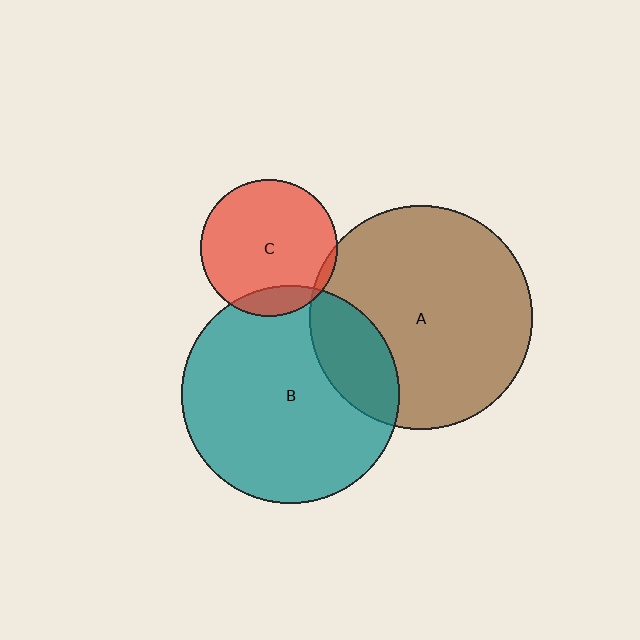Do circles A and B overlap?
Yes.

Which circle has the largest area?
Circle A (brown).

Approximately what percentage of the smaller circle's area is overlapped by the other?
Approximately 20%.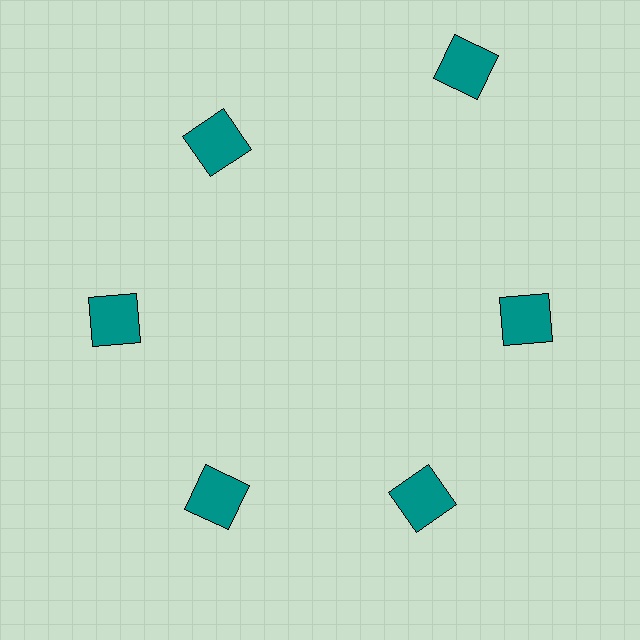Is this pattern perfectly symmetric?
No. The 6 teal squares are arranged in a ring, but one element near the 1 o'clock position is pushed outward from the center, breaking the 6-fold rotational symmetry.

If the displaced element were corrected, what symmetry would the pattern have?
It would have 6-fold rotational symmetry — the pattern would map onto itself every 60 degrees.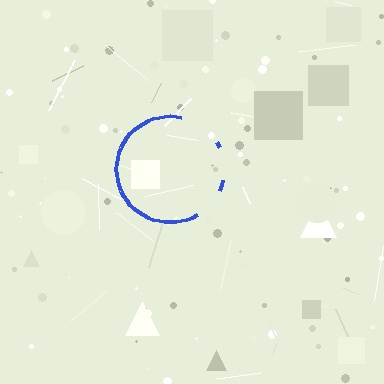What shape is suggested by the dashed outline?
The dashed outline suggests a circle.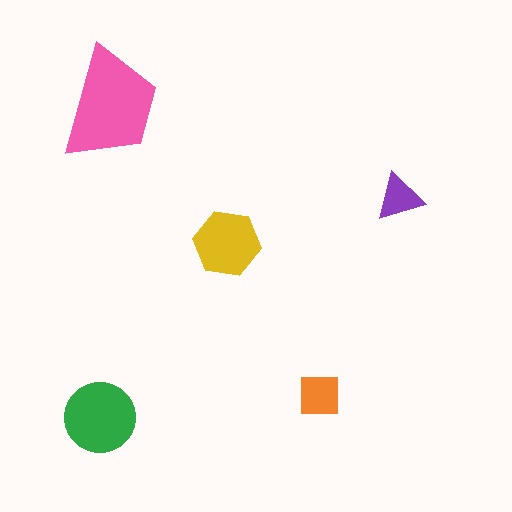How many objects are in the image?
There are 5 objects in the image.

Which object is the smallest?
The purple triangle.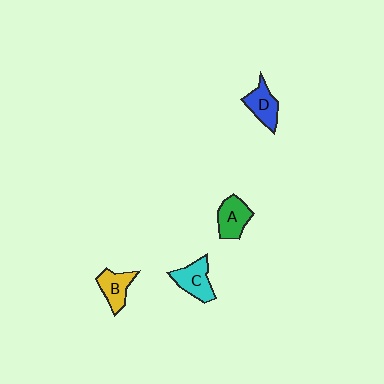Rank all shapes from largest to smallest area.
From largest to smallest: C (cyan), A (green), D (blue), B (yellow).